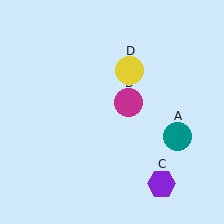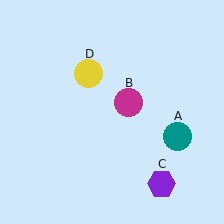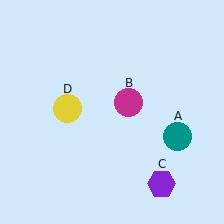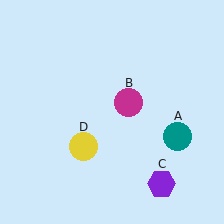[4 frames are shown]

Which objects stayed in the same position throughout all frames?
Teal circle (object A) and magenta circle (object B) and purple hexagon (object C) remained stationary.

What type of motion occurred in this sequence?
The yellow circle (object D) rotated counterclockwise around the center of the scene.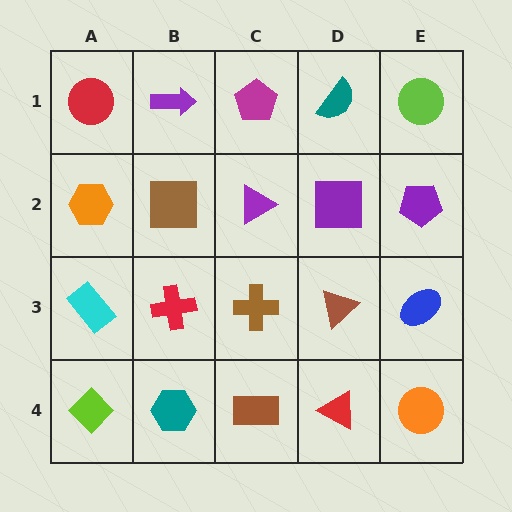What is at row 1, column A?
A red circle.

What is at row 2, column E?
A purple pentagon.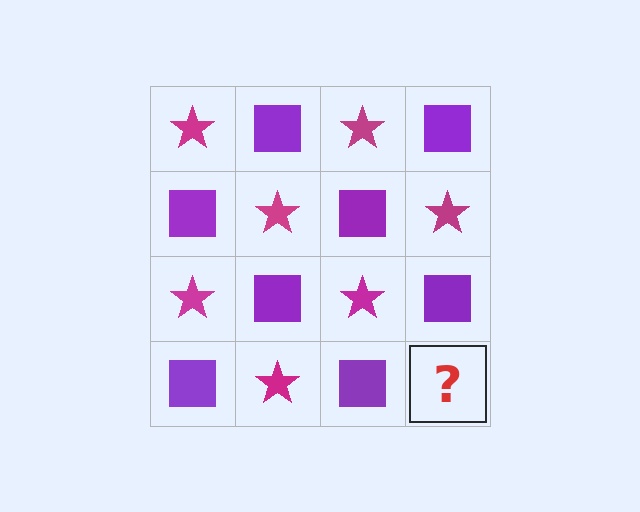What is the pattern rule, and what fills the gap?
The rule is that it alternates magenta star and purple square in a checkerboard pattern. The gap should be filled with a magenta star.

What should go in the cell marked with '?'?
The missing cell should contain a magenta star.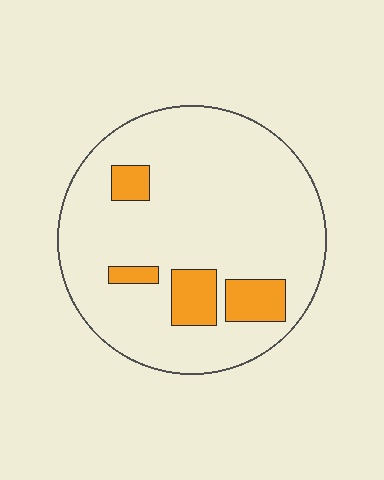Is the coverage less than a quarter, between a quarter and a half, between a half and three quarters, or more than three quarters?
Less than a quarter.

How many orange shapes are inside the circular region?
4.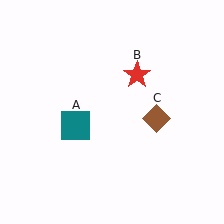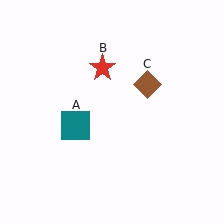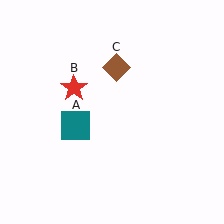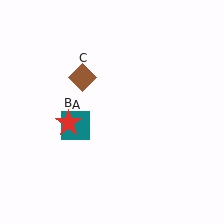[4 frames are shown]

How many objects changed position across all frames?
2 objects changed position: red star (object B), brown diamond (object C).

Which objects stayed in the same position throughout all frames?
Teal square (object A) remained stationary.